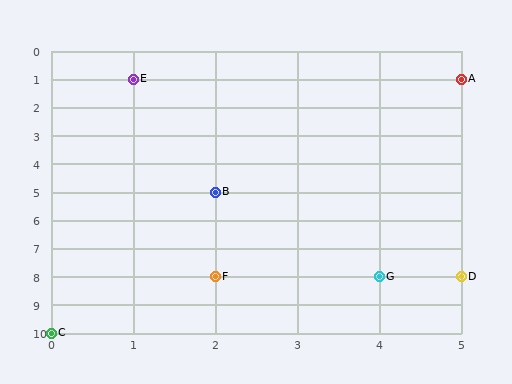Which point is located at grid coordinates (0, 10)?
Point C is at (0, 10).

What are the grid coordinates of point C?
Point C is at grid coordinates (0, 10).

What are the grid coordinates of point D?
Point D is at grid coordinates (5, 8).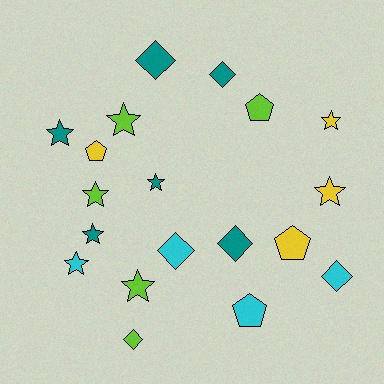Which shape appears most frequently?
Star, with 9 objects.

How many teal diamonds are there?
There are 3 teal diamonds.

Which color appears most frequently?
Teal, with 6 objects.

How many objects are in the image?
There are 19 objects.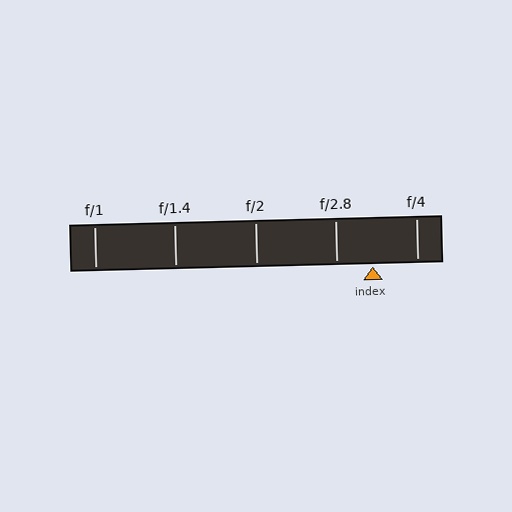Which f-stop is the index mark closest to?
The index mark is closest to f/2.8.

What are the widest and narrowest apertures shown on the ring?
The widest aperture shown is f/1 and the narrowest is f/4.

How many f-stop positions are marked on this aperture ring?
There are 5 f-stop positions marked.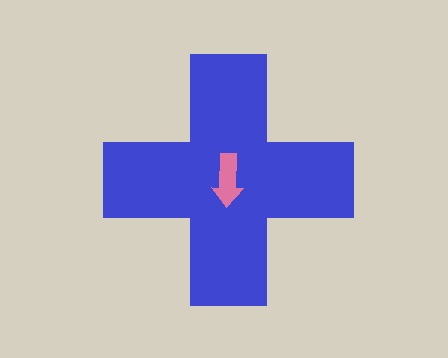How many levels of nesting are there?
2.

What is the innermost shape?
The pink arrow.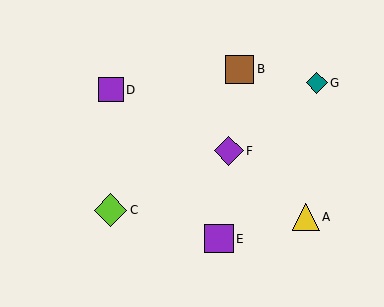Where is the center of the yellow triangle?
The center of the yellow triangle is at (306, 217).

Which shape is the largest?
The lime diamond (labeled C) is the largest.